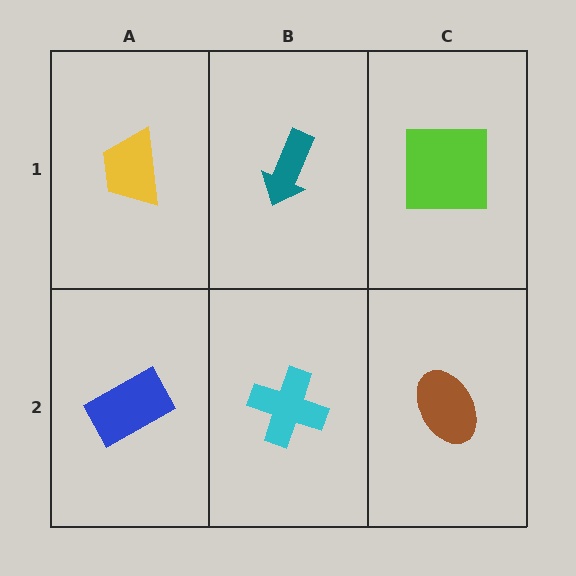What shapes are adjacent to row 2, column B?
A teal arrow (row 1, column B), a blue rectangle (row 2, column A), a brown ellipse (row 2, column C).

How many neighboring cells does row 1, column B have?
3.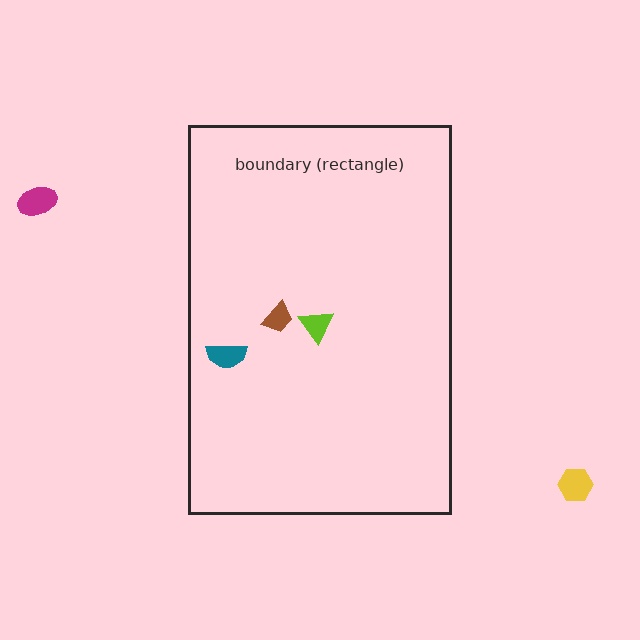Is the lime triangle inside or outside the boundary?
Inside.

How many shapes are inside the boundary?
3 inside, 2 outside.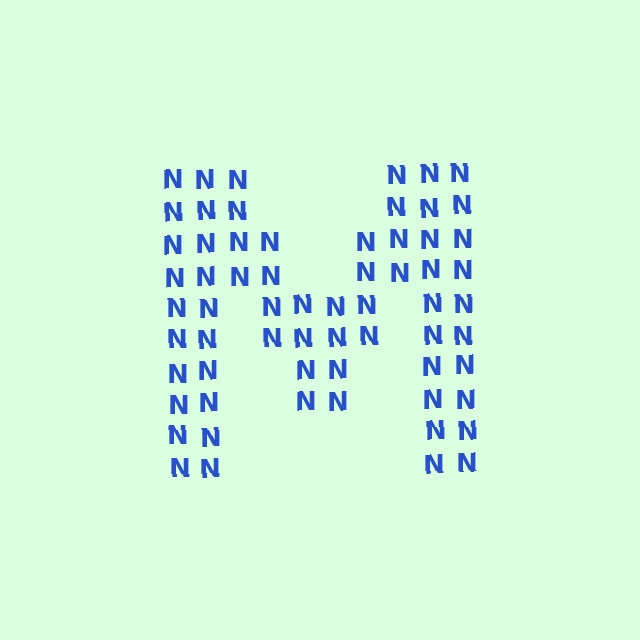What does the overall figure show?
The overall figure shows the letter M.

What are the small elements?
The small elements are letter N's.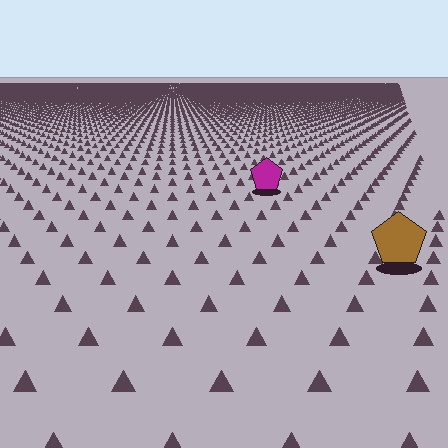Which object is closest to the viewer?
The brown pentagon is closest. The texture marks near it are larger and more spread out.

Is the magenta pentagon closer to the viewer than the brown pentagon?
No. The brown pentagon is closer — you can tell from the texture gradient: the ground texture is coarser near it.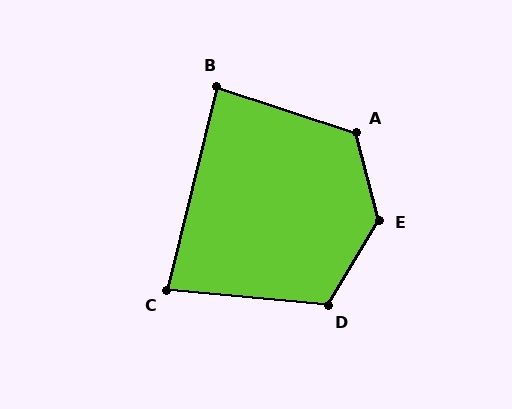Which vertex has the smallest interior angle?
C, at approximately 81 degrees.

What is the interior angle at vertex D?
Approximately 116 degrees (obtuse).